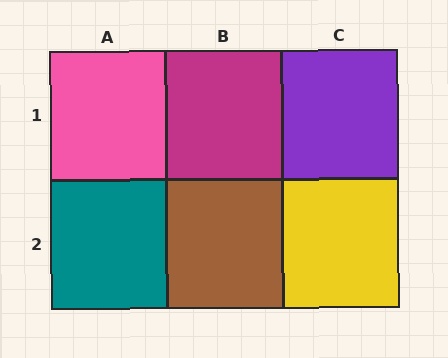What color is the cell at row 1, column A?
Pink.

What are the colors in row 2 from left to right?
Teal, brown, yellow.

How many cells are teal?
1 cell is teal.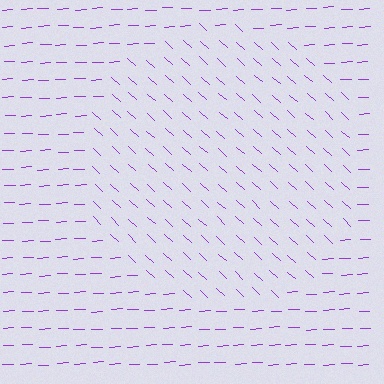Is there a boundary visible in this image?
Yes, there is a texture boundary formed by a change in line orientation.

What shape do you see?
I see a circle.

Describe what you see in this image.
The image is filled with small purple line segments. A circle region in the image has lines oriented differently from the surrounding lines, creating a visible texture boundary.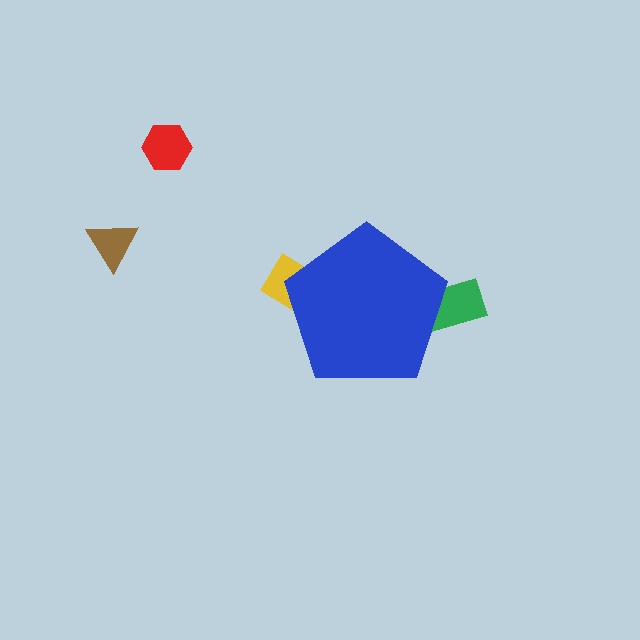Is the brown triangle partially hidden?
No, the brown triangle is fully visible.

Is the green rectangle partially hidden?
Yes, the green rectangle is partially hidden behind the blue pentagon.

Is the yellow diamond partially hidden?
Yes, the yellow diamond is partially hidden behind the blue pentagon.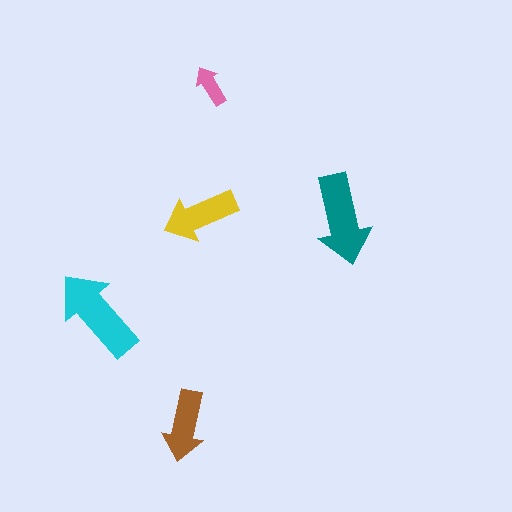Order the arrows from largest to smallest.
the cyan one, the teal one, the yellow one, the brown one, the pink one.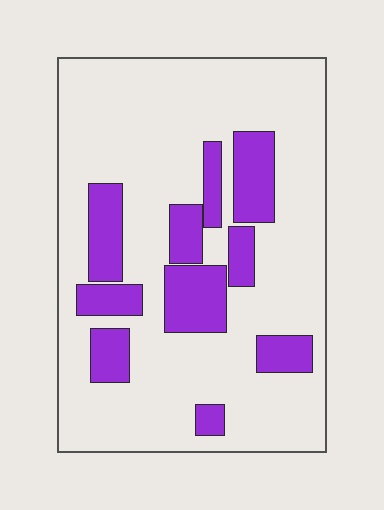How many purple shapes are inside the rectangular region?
10.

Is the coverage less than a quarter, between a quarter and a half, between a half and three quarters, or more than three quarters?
Less than a quarter.